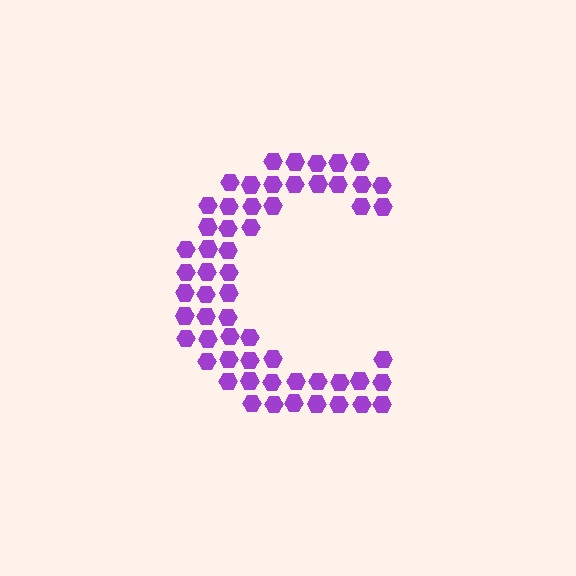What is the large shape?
The large shape is the letter C.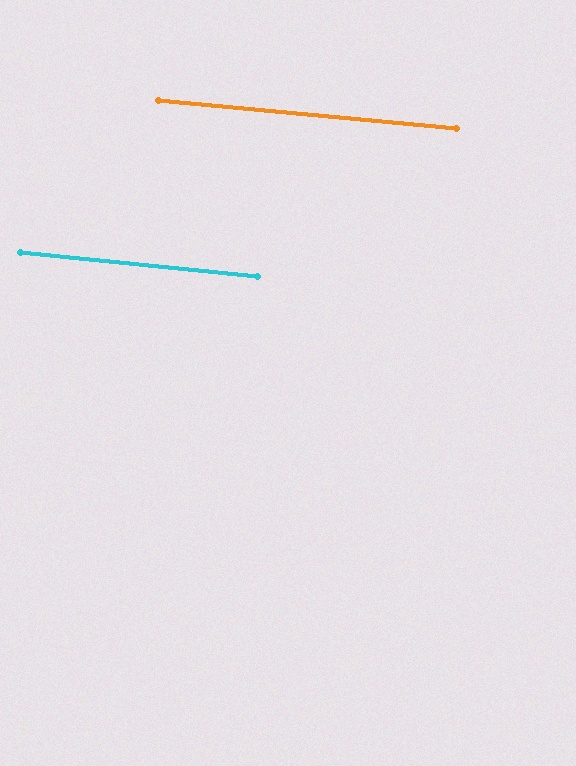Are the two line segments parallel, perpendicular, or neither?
Parallel — their directions differ by only 0.2°.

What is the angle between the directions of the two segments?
Approximately 0 degrees.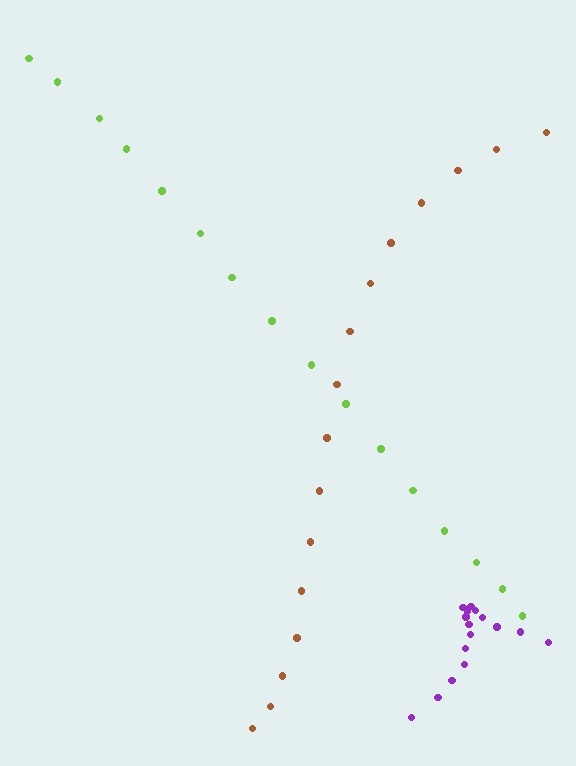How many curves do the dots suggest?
There are 3 distinct paths.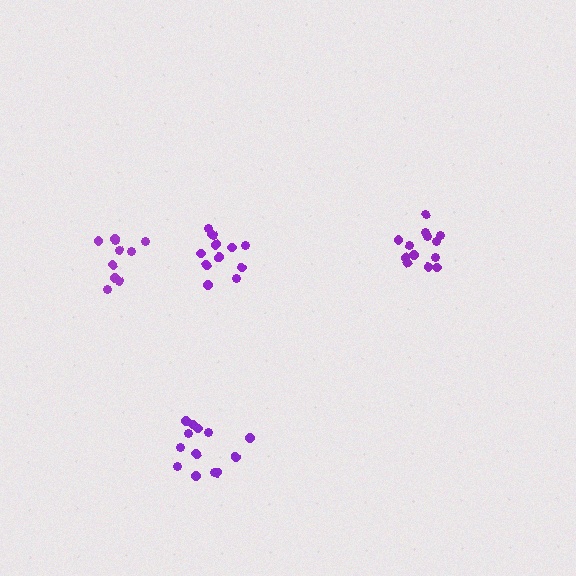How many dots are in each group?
Group 1: 13 dots, Group 2: 10 dots, Group 3: 13 dots, Group 4: 12 dots (48 total).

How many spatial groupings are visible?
There are 4 spatial groupings.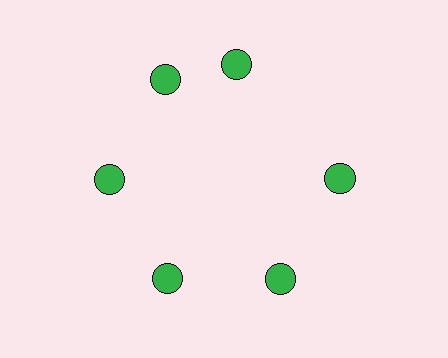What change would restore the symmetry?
The symmetry would be restored by rotating it back into even spacing with its neighbors so that all 6 circles sit at equal angles and equal distance from the center.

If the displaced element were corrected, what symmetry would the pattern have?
It would have 6-fold rotational symmetry — the pattern would map onto itself every 60 degrees.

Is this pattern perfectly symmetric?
No. The 6 green circles are arranged in a ring, but one element near the 1 o'clock position is rotated out of alignment along the ring, breaking the 6-fold rotational symmetry.